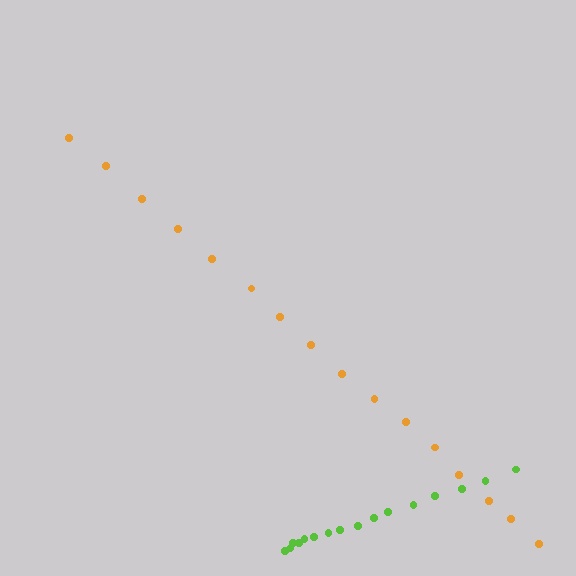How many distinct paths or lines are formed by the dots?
There are 2 distinct paths.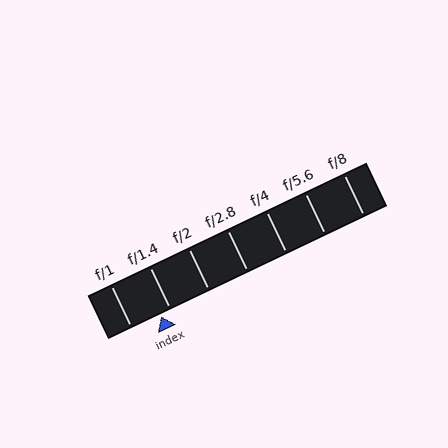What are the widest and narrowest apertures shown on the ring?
The widest aperture shown is f/1 and the narrowest is f/8.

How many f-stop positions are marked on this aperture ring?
There are 7 f-stop positions marked.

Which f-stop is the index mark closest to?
The index mark is closest to f/1.4.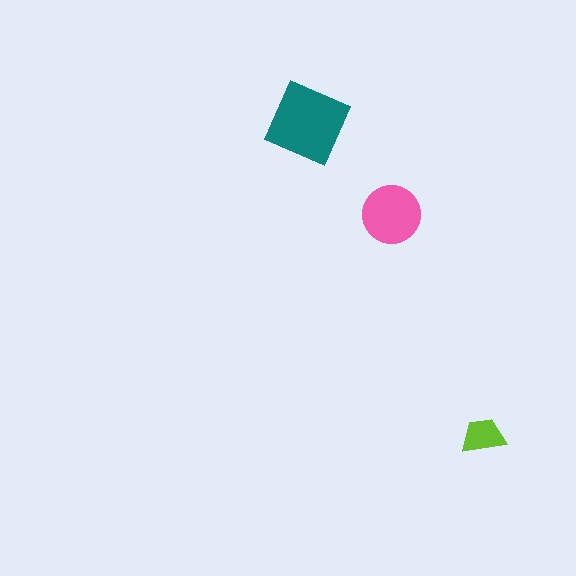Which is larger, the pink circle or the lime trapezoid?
The pink circle.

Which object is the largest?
The teal square.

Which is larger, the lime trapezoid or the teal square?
The teal square.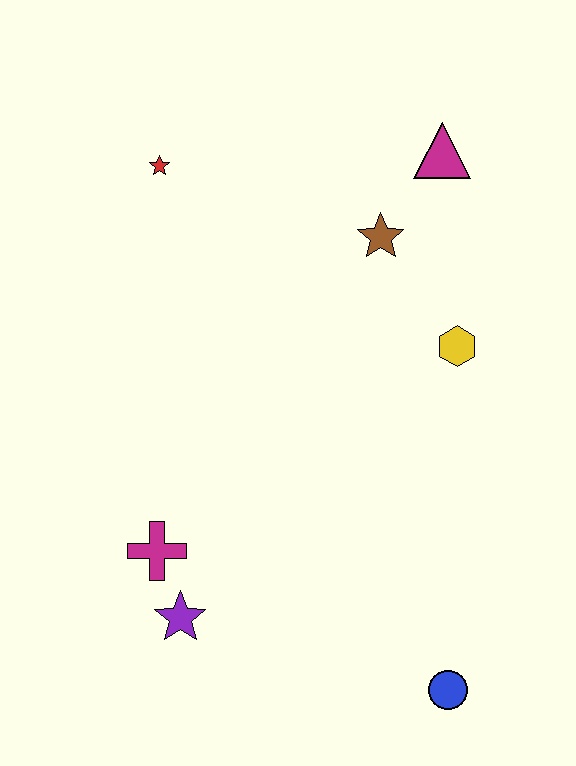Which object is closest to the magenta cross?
The purple star is closest to the magenta cross.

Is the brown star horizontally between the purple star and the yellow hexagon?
Yes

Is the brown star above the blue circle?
Yes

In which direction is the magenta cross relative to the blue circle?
The magenta cross is to the left of the blue circle.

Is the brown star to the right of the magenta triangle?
No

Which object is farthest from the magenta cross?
The magenta triangle is farthest from the magenta cross.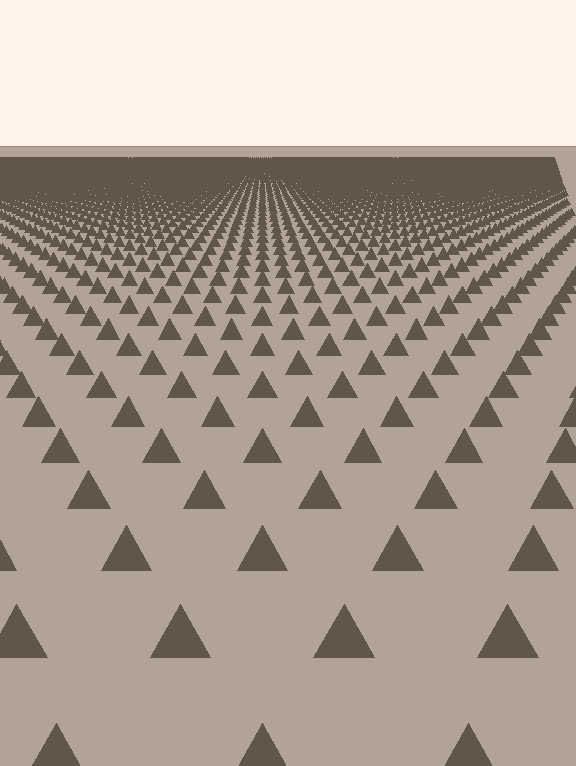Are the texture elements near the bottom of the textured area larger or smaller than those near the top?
Larger. Near the bottom, elements are closer to the viewer and appear at a bigger on-screen size.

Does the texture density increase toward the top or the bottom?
Density increases toward the top.